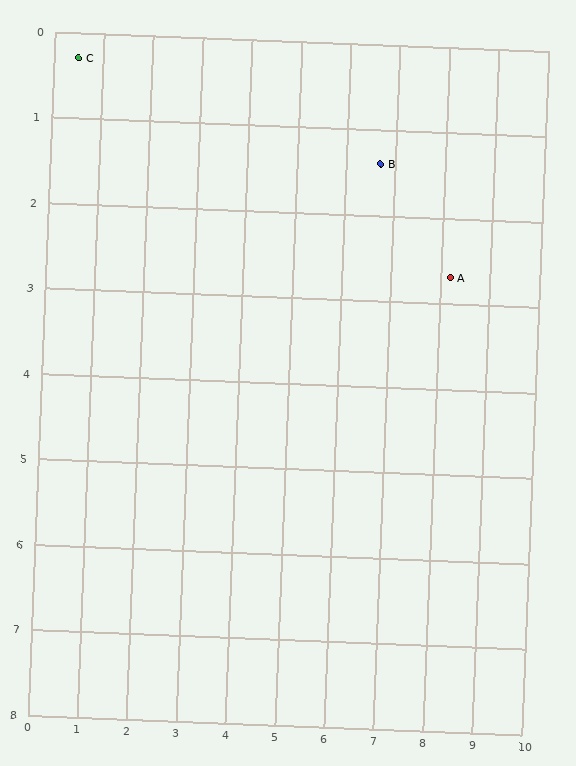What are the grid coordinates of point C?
Point C is at approximately (0.5, 0.3).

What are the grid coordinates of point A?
Point A is at approximately (8.2, 2.7).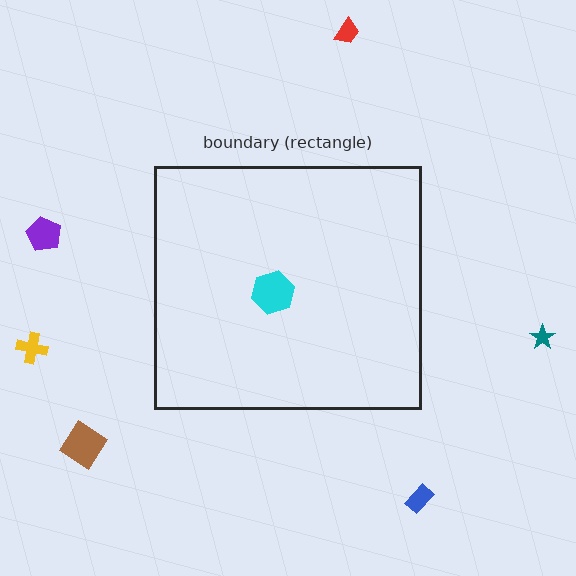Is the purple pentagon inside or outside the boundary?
Outside.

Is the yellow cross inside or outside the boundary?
Outside.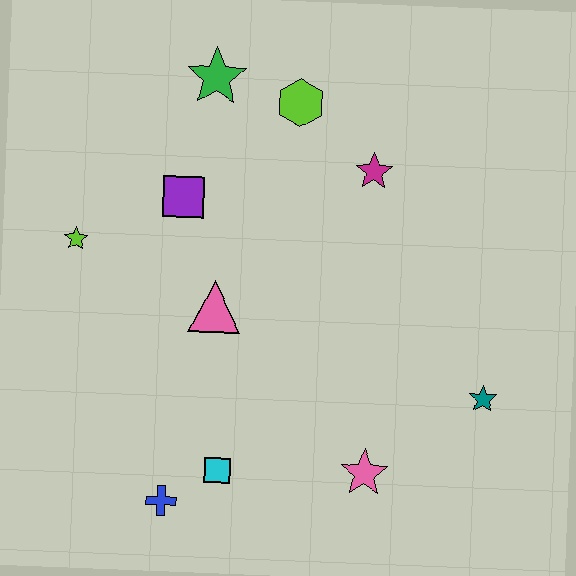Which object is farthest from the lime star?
The teal star is farthest from the lime star.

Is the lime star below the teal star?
No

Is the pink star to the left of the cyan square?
No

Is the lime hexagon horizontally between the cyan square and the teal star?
Yes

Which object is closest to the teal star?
The pink star is closest to the teal star.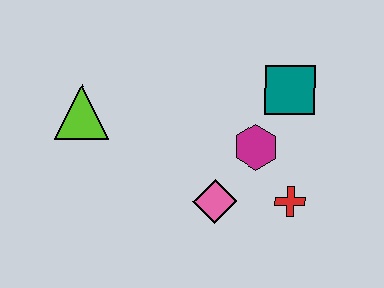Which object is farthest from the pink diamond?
The lime triangle is farthest from the pink diamond.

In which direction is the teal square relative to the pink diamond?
The teal square is above the pink diamond.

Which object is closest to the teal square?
The magenta hexagon is closest to the teal square.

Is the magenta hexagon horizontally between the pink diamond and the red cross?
Yes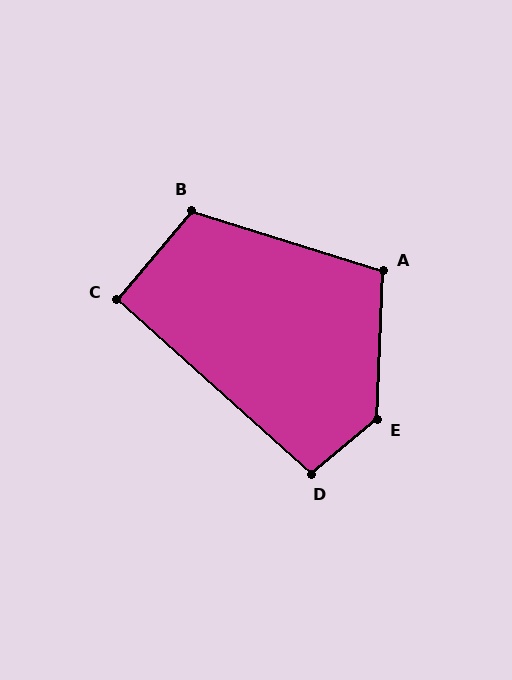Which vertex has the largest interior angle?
E, at approximately 132 degrees.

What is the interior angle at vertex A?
Approximately 105 degrees (obtuse).